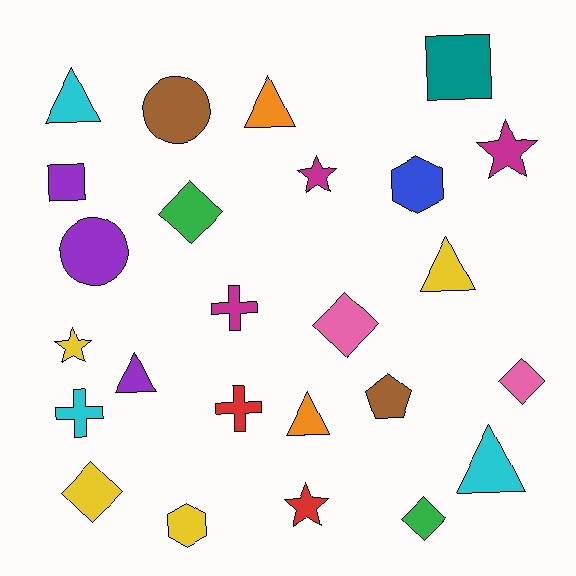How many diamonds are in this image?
There are 5 diamonds.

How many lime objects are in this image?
There are no lime objects.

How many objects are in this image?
There are 25 objects.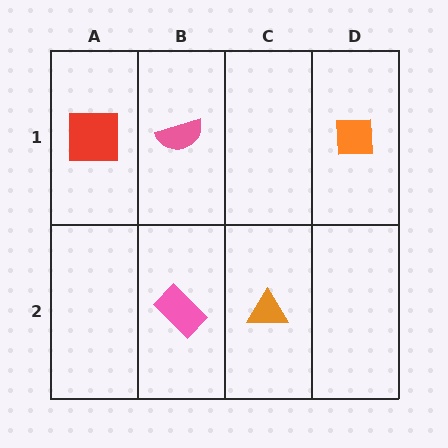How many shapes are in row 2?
2 shapes.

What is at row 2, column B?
A pink rectangle.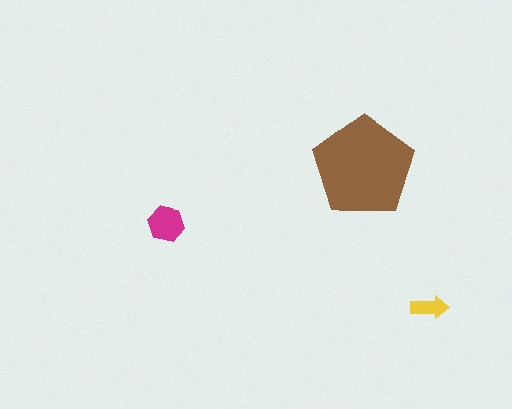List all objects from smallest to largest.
The yellow arrow, the magenta hexagon, the brown pentagon.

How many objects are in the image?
There are 3 objects in the image.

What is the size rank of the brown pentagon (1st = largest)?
1st.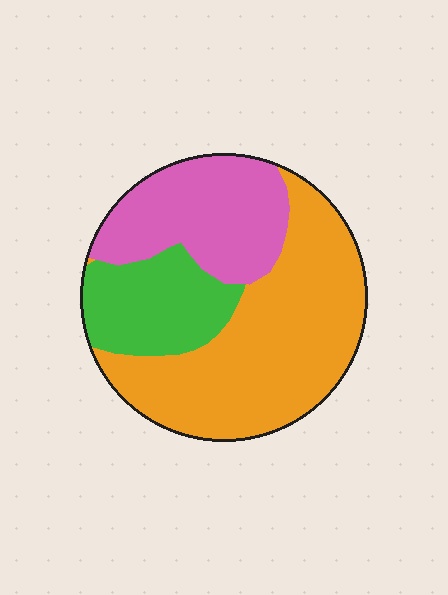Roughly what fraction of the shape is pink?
Pink takes up between a quarter and a half of the shape.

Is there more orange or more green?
Orange.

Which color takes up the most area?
Orange, at roughly 50%.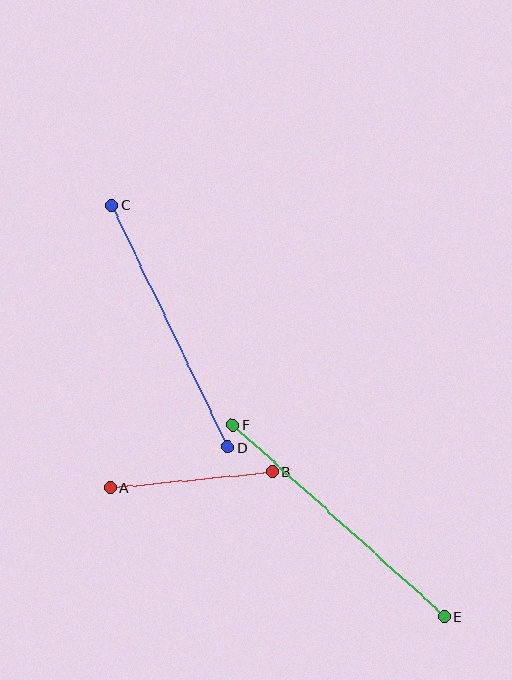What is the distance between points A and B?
The distance is approximately 163 pixels.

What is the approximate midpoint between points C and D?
The midpoint is at approximately (170, 326) pixels.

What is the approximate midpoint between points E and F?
The midpoint is at approximately (339, 521) pixels.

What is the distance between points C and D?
The distance is approximately 268 pixels.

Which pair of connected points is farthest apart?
Points E and F are farthest apart.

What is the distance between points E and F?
The distance is approximately 286 pixels.